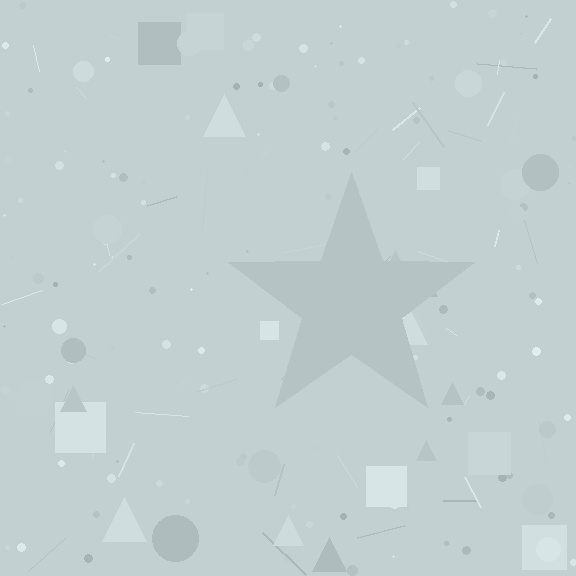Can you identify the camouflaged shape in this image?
The camouflaged shape is a star.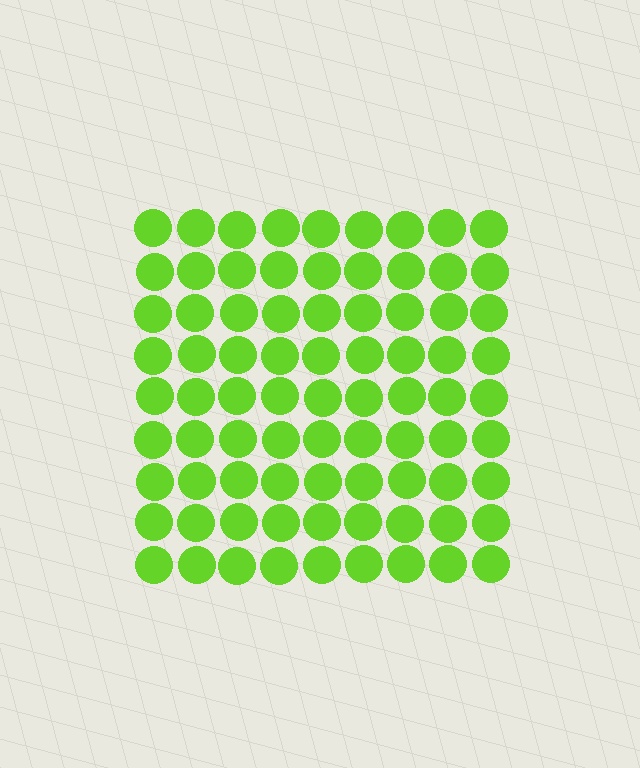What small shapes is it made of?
It is made of small circles.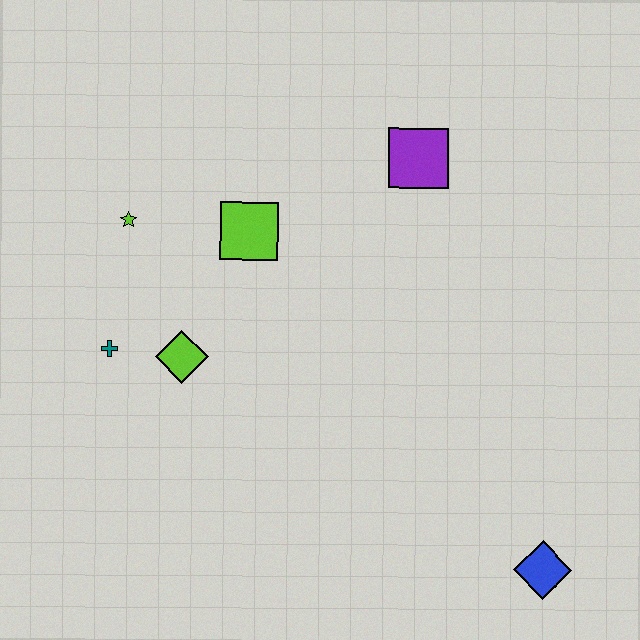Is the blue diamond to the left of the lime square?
No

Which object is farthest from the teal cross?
The blue diamond is farthest from the teal cross.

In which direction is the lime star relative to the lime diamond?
The lime star is above the lime diamond.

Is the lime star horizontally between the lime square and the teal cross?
Yes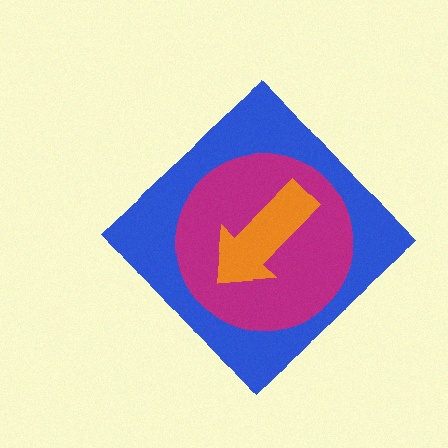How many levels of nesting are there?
3.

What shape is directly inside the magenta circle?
The orange arrow.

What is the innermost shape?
The orange arrow.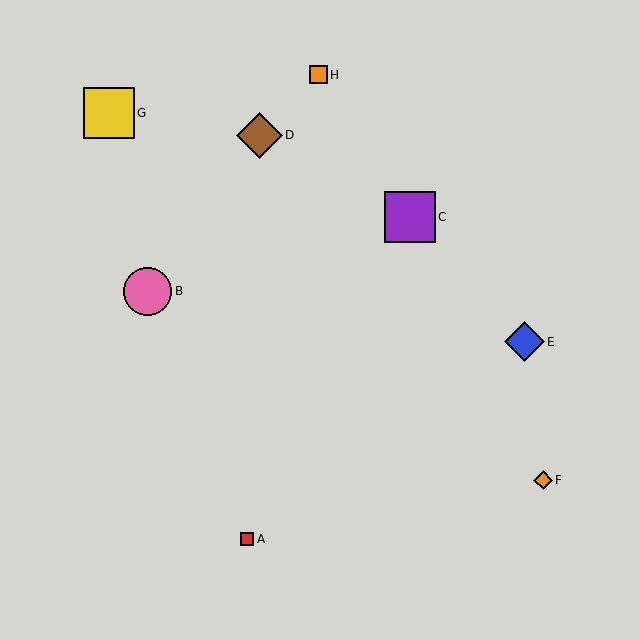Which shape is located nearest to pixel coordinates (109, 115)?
The yellow square (labeled G) at (109, 113) is nearest to that location.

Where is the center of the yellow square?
The center of the yellow square is at (109, 113).